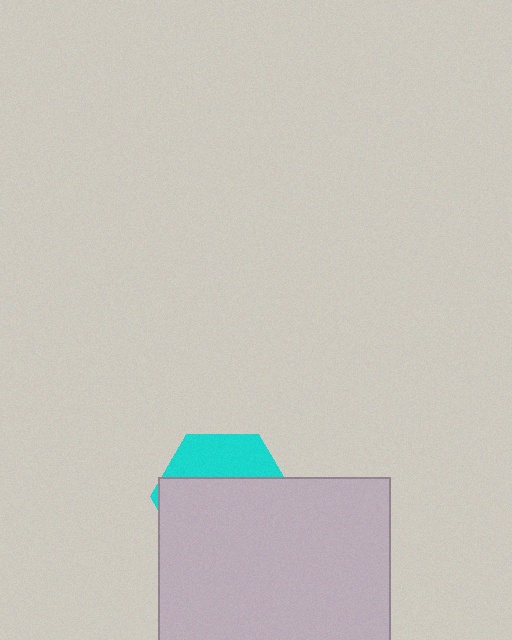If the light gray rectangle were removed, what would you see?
You would see the complete cyan hexagon.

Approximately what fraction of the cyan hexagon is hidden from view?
Roughly 68% of the cyan hexagon is hidden behind the light gray rectangle.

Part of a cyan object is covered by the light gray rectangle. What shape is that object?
It is a hexagon.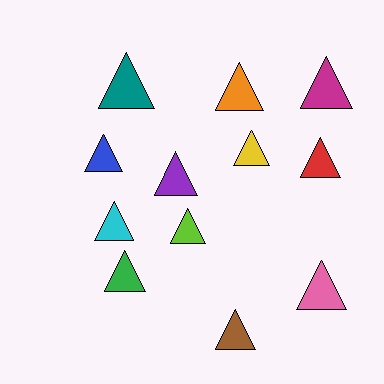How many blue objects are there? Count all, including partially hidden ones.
There is 1 blue object.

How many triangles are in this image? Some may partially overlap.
There are 12 triangles.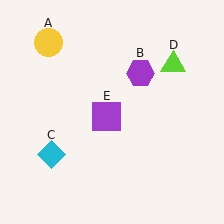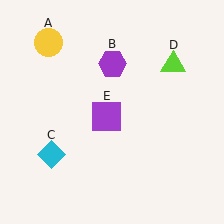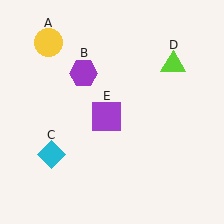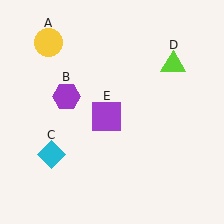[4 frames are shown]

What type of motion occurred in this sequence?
The purple hexagon (object B) rotated counterclockwise around the center of the scene.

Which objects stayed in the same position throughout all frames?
Yellow circle (object A) and cyan diamond (object C) and lime triangle (object D) and purple square (object E) remained stationary.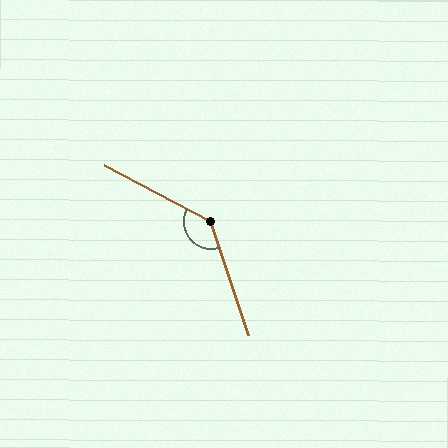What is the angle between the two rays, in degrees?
Approximately 136 degrees.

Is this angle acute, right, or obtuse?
It is obtuse.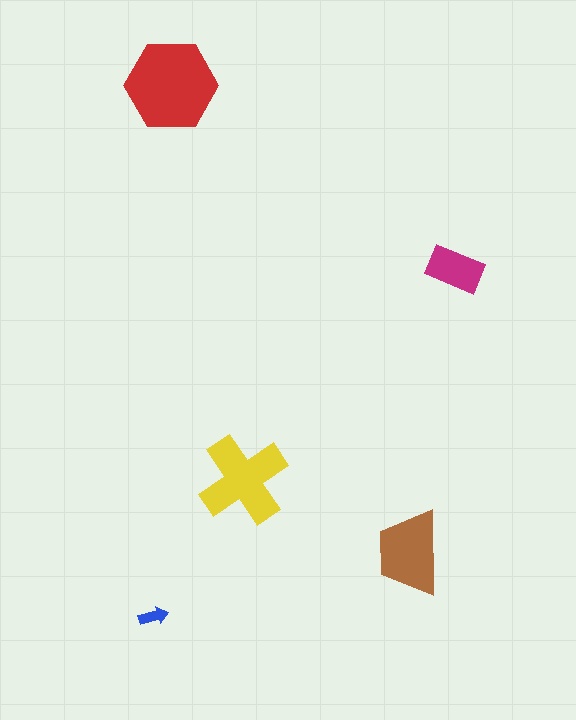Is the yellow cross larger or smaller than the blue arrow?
Larger.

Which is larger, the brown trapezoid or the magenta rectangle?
The brown trapezoid.